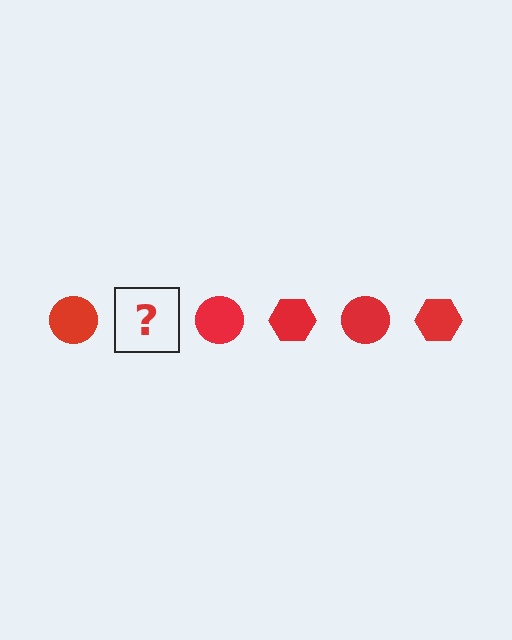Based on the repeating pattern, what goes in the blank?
The blank should be a red hexagon.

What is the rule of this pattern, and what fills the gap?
The rule is that the pattern cycles through circle, hexagon shapes in red. The gap should be filled with a red hexagon.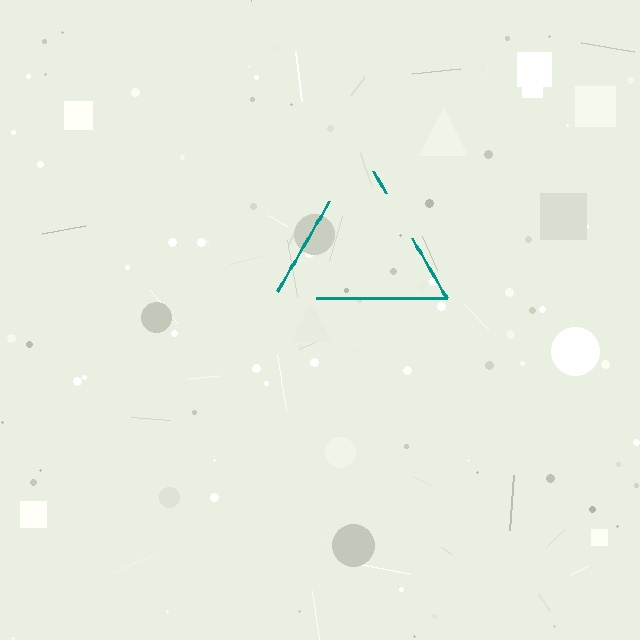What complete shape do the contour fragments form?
The contour fragments form a triangle.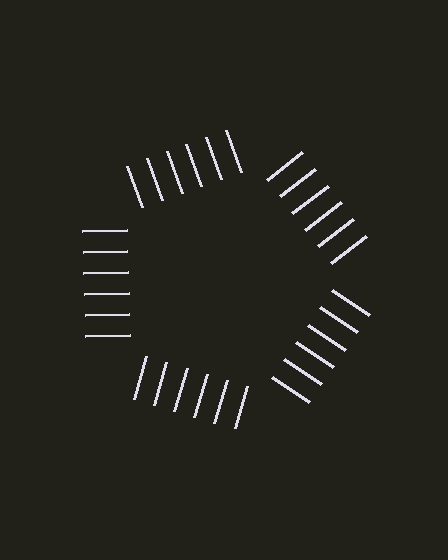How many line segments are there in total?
30 — 6 along each of the 5 edges.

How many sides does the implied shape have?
5 sides — the line-ends trace a pentagon.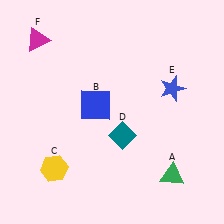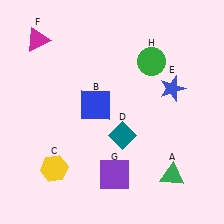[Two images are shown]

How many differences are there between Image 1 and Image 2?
There are 2 differences between the two images.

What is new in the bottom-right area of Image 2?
A purple square (G) was added in the bottom-right area of Image 2.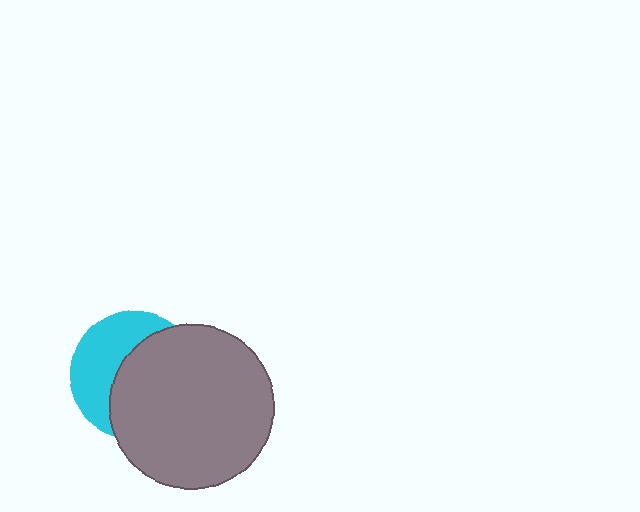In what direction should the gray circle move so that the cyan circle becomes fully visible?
The gray circle should move right. That is the shortest direction to clear the overlap and leave the cyan circle fully visible.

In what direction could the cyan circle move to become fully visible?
The cyan circle could move left. That would shift it out from behind the gray circle entirely.